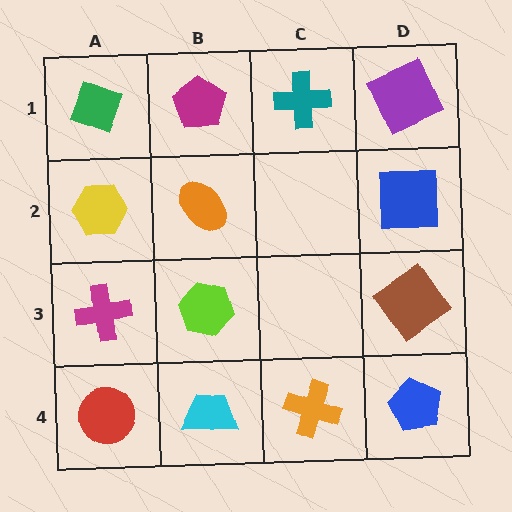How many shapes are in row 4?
4 shapes.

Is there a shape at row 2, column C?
No, that cell is empty.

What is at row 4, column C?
An orange cross.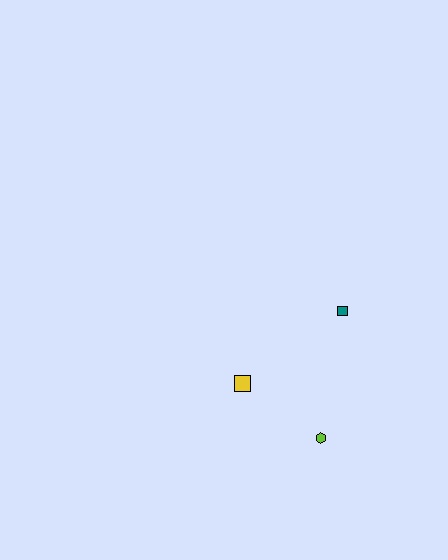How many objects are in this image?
There are 3 objects.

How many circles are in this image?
There are no circles.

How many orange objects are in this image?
There are no orange objects.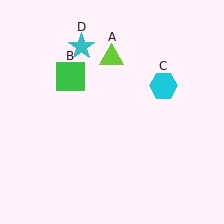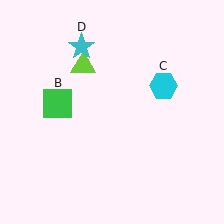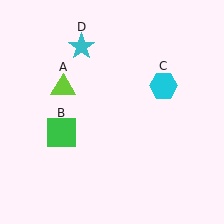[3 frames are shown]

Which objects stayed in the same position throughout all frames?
Cyan hexagon (object C) and cyan star (object D) remained stationary.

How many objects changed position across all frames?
2 objects changed position: lime triangle (object A), green square (object B).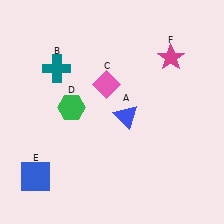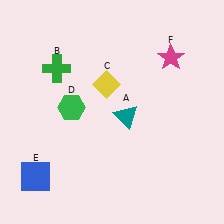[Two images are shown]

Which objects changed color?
A changed from blue to teal. B changed from teal to green. C changed from pink to yellow.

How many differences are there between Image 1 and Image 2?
There are 3 differences between the two images.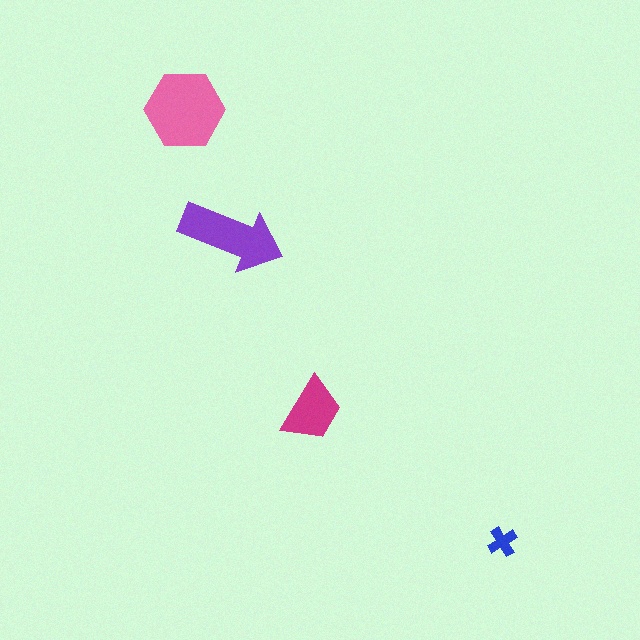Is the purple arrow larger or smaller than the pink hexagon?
Smaller.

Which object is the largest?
The pink hexagon.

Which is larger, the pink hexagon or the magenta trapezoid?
The pink hexagon.